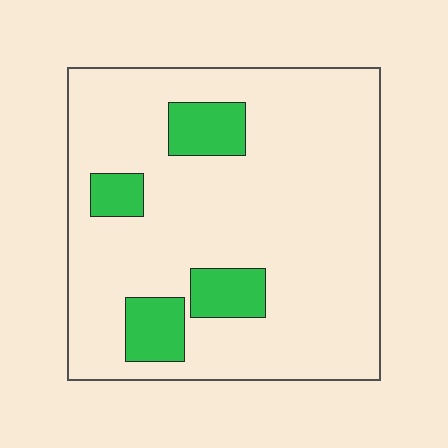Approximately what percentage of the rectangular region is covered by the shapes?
Approximately 15%.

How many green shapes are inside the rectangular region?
4.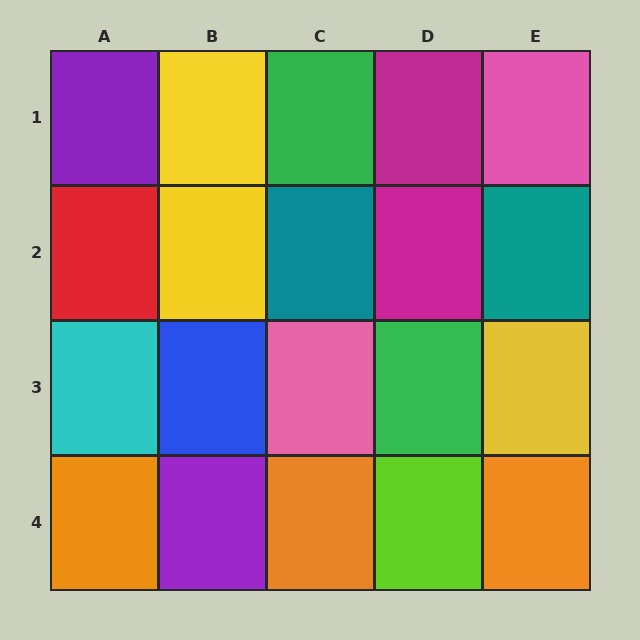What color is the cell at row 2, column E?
Teal.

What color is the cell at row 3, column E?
Yellow.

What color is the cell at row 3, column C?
Pink.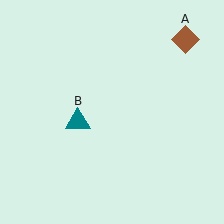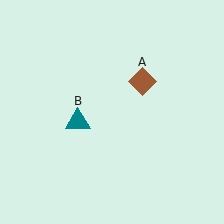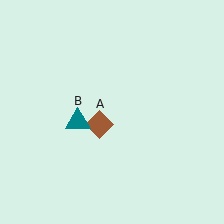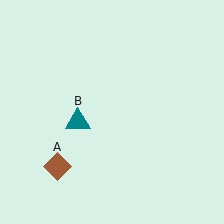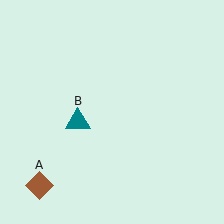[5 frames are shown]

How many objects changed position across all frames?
1 object changed position: brown diamond (object A).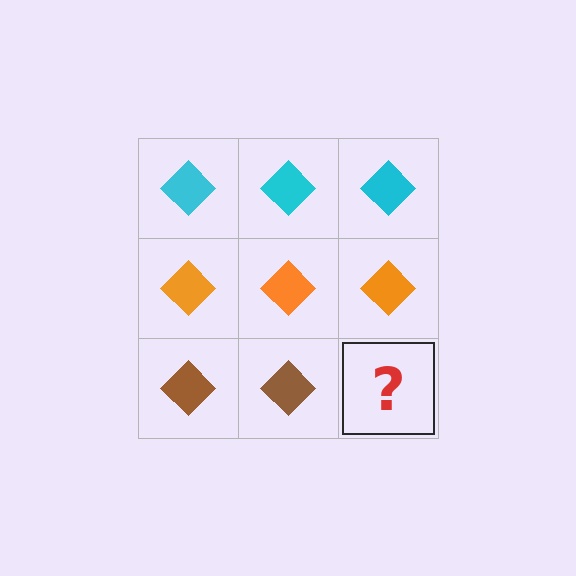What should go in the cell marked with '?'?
The missing cell should contain a brown diamond.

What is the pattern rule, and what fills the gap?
The rule is that each row has a consistent color. The gap should be filled with a brown diamond.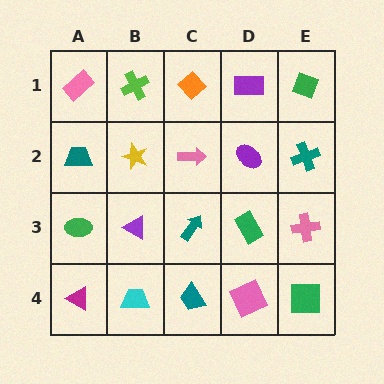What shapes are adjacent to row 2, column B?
A lime cross (row 1, column B), a purple triangle (row 3, column B), a teal trapezoid (row 2, column A), a pink arrow (row 2, column C).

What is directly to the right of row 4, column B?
A teal trapezoid.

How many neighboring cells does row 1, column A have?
2.